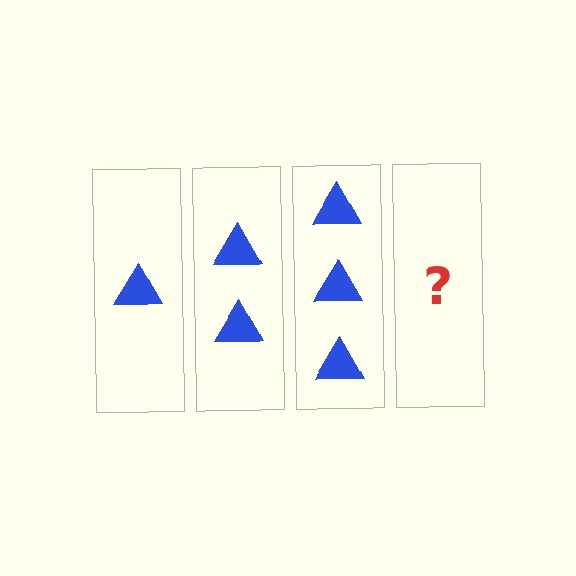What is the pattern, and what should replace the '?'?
The pattern is that each step adds one more triangle. The '?' should be 4 triangles.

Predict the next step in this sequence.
The next step is 4 triangles.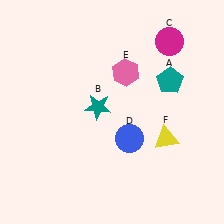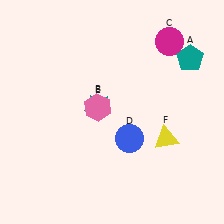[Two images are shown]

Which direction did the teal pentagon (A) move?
The teal pentagon (A) moved up.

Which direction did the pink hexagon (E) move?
The pink hexagon (E) moved down.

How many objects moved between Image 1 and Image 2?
2 objects moved between the two images.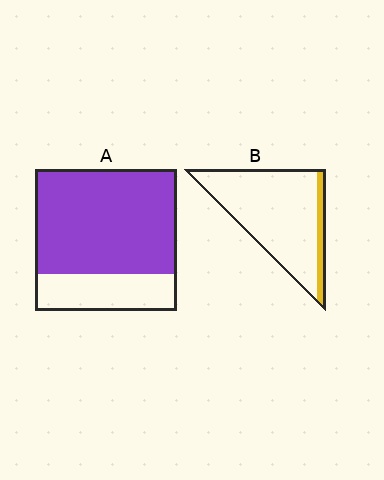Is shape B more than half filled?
No.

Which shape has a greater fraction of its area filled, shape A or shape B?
Shape A.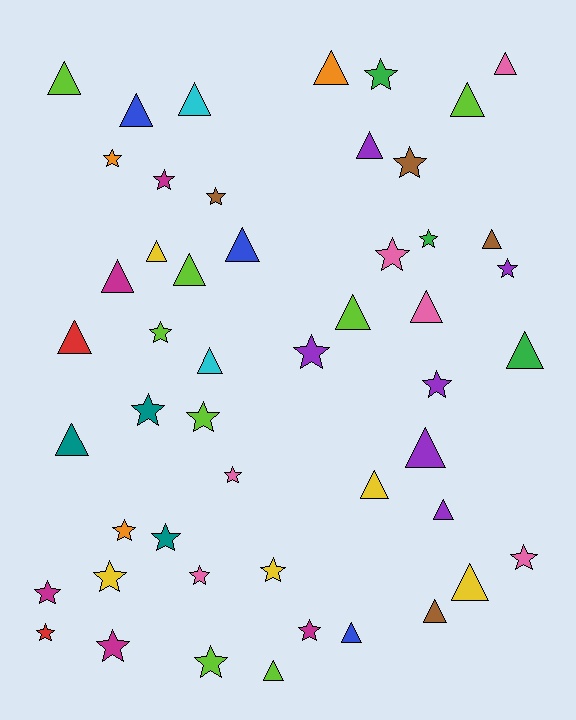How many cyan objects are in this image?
There are 2 cyan objects.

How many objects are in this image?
There are 50 objects.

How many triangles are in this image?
There are 25 triangles.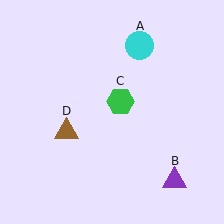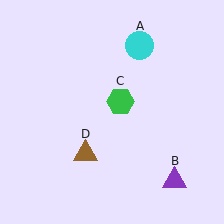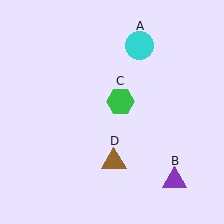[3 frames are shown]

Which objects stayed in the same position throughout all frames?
Cyan circle (object A) and purple triangle (object B) and green hexagon (object C) remained stationary.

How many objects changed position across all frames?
1 object changed position: brown triangle (object D).